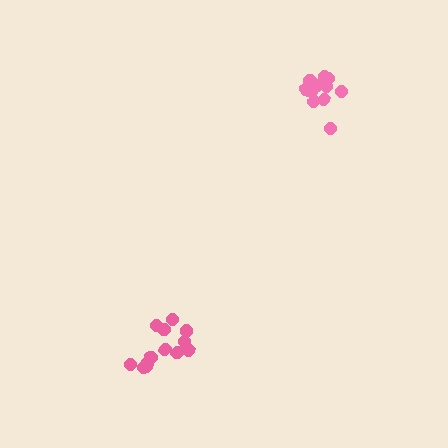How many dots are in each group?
Group 1: 13 dots, Group 2: 12 dots (25 total).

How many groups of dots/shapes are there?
There are 2 groups.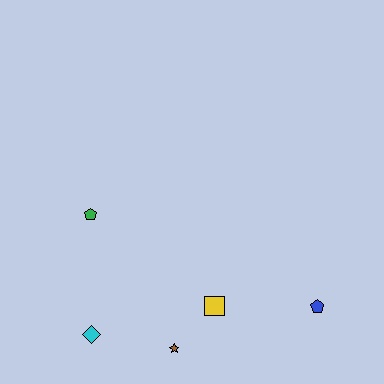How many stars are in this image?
There is 1 star.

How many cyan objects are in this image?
There is 1 cyan object.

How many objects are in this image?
There are 5 objects.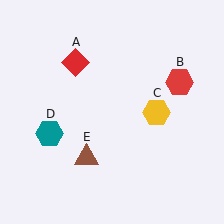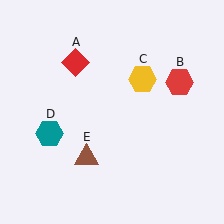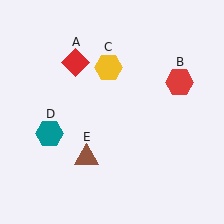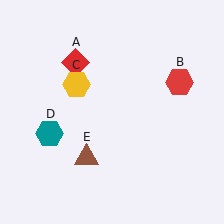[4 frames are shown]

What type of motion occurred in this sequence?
The yellow hexagon (object C) rotated counterclockwise around the center of the scene.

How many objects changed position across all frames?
1 object changed position: yellow hexagon (object C).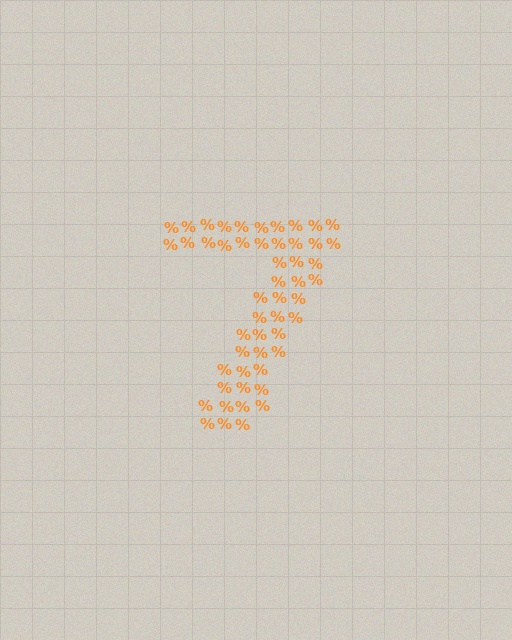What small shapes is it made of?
It is made of small percent signs.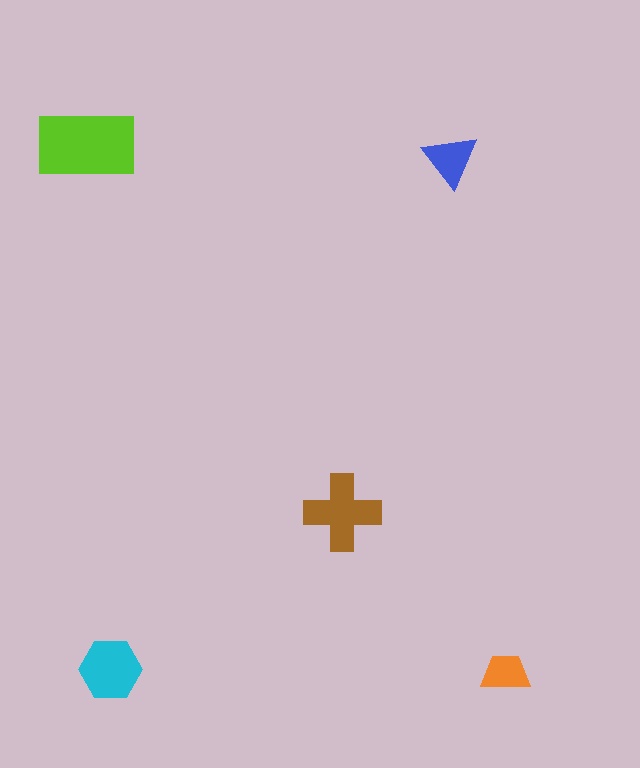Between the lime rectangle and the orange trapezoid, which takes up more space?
The lime rectangle.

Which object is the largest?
The lime rectangle.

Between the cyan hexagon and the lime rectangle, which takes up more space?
The lime rectangle.